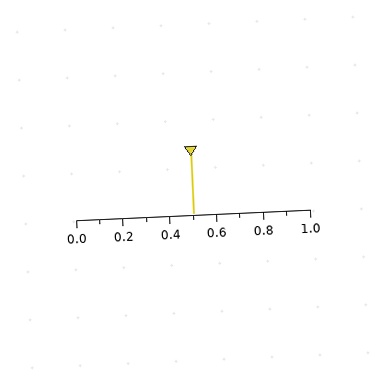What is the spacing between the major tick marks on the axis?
The major ticks are spaced 0.2 apart.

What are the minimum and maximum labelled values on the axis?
The axis runs from 0.0 to 1.0.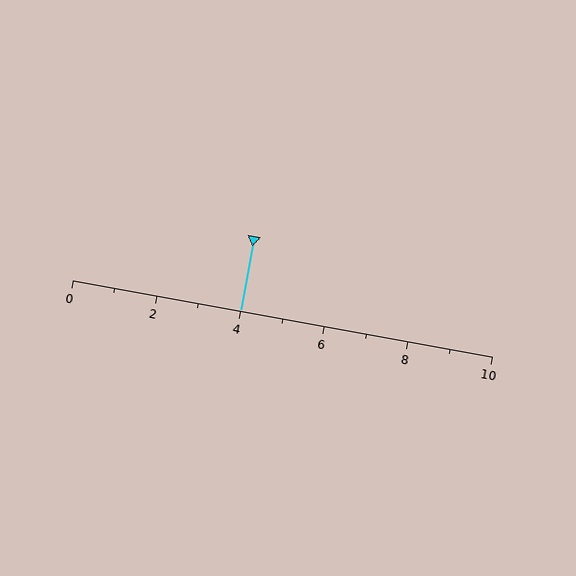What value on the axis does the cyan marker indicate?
The marker indicates approximately 4.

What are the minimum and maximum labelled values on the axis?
The axis runs from 0 to 10.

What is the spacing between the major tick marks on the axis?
The major ticks are spaced 2 apart.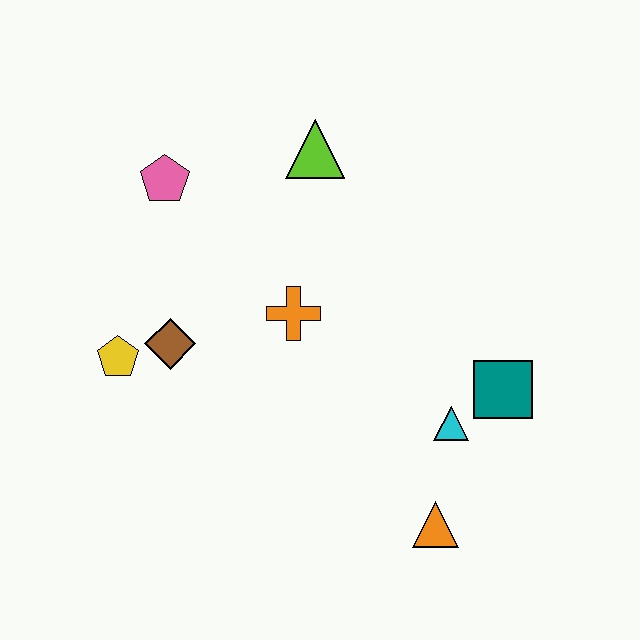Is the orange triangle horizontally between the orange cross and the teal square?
Yes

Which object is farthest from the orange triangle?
The pink pentagon is farthest from the orange triangle.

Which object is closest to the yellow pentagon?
The brown diamond is closest to the yellow pentagon.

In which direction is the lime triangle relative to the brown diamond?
The lime triangle is above the brown diamond.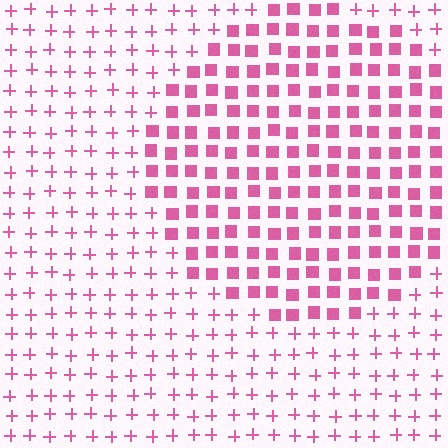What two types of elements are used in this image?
The image uses squares inside the circle region and plus signs outside it.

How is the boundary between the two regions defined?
The boundary is defined by a change in element shape: squares inside vs. plus signs outside. All elements share the same color and spacing.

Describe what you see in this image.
The image is filled with small pink elements arranged in a uniform grid. A circle-shaped region contains squares, while the surrounding area contains plus signs. The boundary is defined purely by the change in element shape.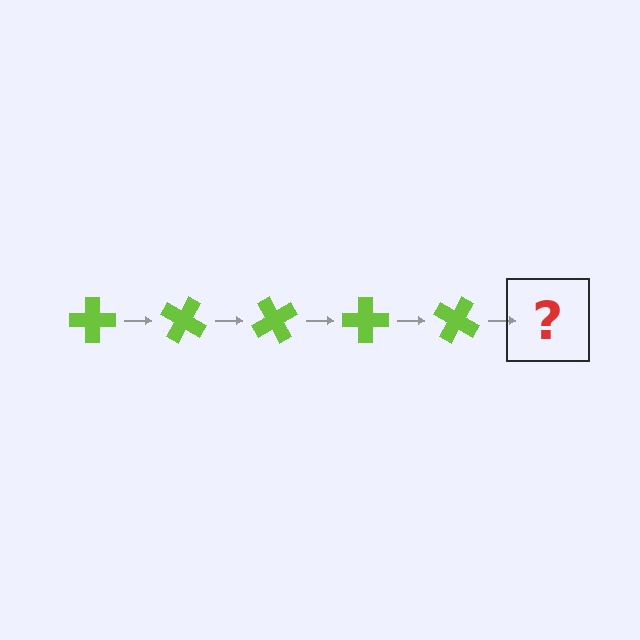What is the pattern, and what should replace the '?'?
The pattern is that the cross rotates 30 degrees each step. The '?' should be a lime cross rotated 150 degrees.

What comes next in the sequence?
The next element should be a lime cross rotated 150 degrees.